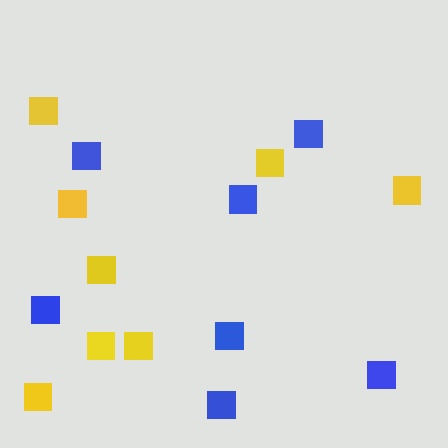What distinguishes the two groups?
There are 2 groups: one group of blue squares (7) and one group of yellow squares (8).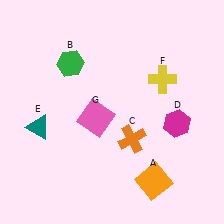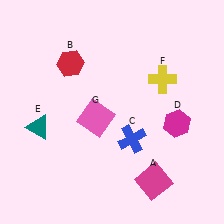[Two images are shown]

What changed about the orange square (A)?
In Image 1, A is orange. In Image 2, it changed to magenta.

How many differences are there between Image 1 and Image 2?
There are 3 differences between the two images.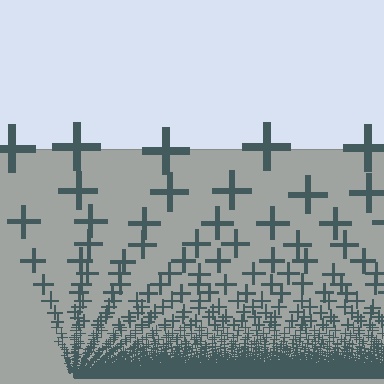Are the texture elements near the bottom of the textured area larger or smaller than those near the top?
Smaller. The gradient is inverted — elements near the bottom are smaller and denser.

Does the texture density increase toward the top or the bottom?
Density increases toward the bottom.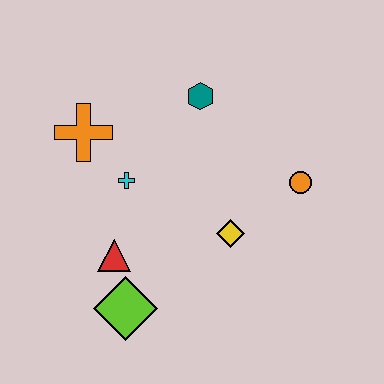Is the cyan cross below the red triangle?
No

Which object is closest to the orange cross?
The cyan cross is closest to the orange cross.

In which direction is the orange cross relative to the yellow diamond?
The orange cross is to the left of the yellow diamond.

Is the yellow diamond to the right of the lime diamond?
Yes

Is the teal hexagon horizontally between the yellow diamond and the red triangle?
Yes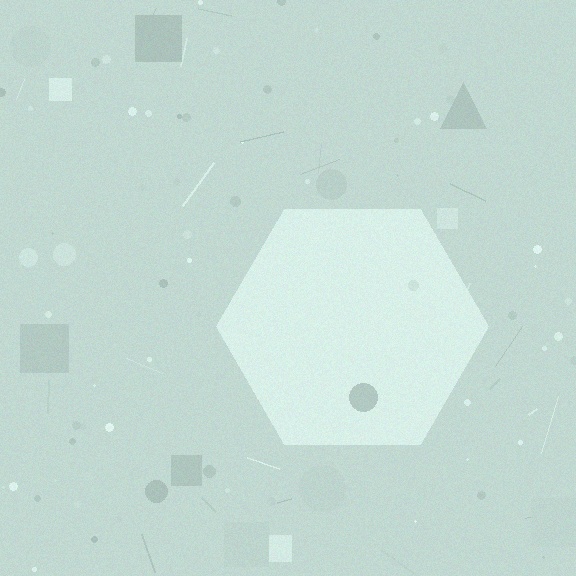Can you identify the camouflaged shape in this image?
The camouflaged shape is a hexagon.